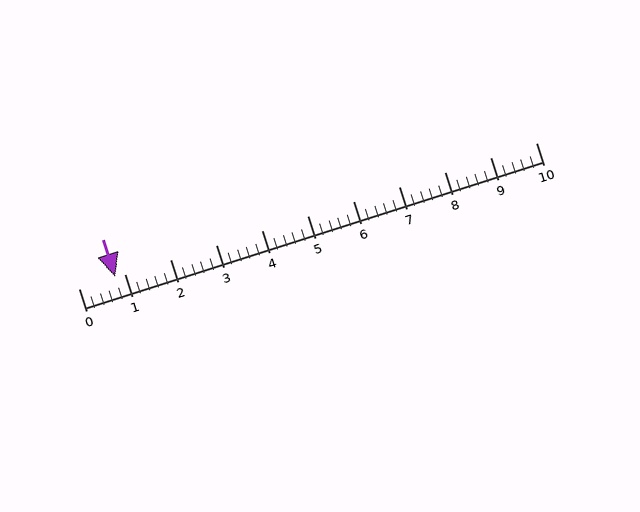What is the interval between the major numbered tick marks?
The major tick marks are spaced 1 units apart.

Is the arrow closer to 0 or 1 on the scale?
The arrow is closer to 1.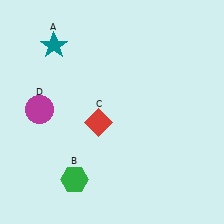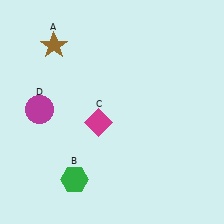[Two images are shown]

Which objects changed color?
A changed from teal to brown. C changed from red to magenta.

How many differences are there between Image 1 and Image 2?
There are 2 differences between the two images.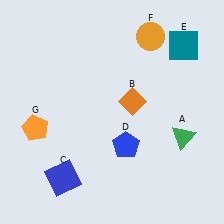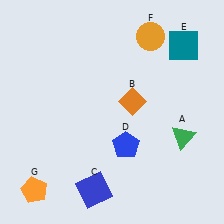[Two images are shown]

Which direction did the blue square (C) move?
The blue square (C) moved right.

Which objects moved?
The objects that moved are: the blue square (C), the orange pentagon (G).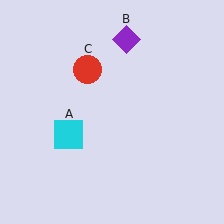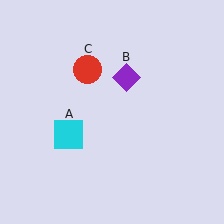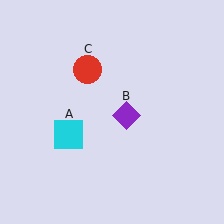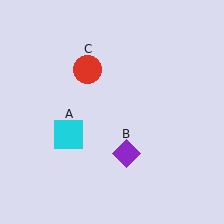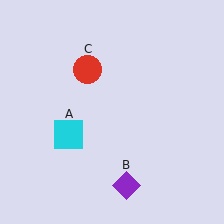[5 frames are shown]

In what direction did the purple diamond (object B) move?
The purple diamond (object B) moved down.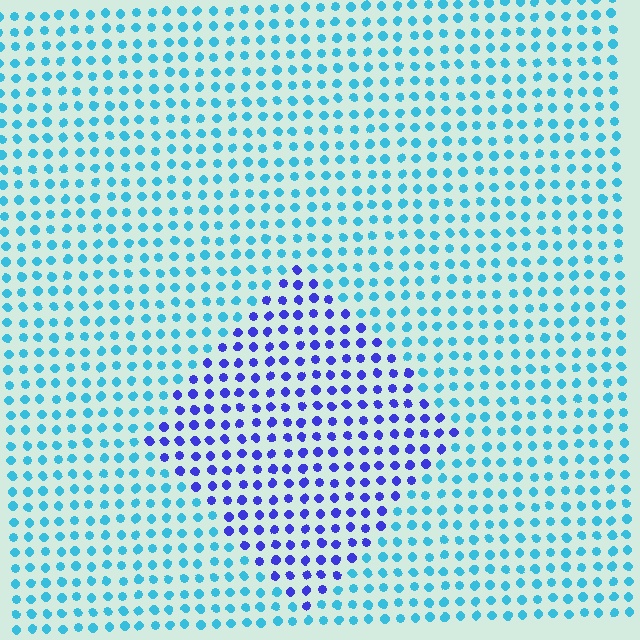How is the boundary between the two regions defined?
The boundary is defined purely by a slight shift in hue (about 51 degrees). Spacing, size, and orientation are identical on both sides.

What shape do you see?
I see a diamond.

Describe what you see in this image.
The image is filled with small cyan elements in a uniform arrangement. A diamond-shaped region is visible where the elements are tinted to a slightly different hue, forming a subtle color boundary.